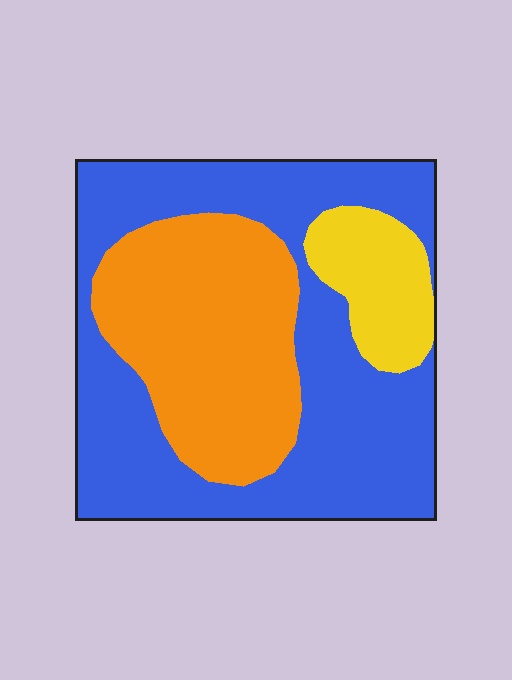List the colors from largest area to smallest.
From largest to smallest: blue, orange, yellow.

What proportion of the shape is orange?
Orange takes up between a sixth and a third of the shape.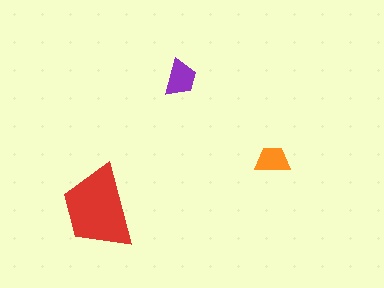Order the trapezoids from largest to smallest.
the red one, the purple one, the orange one.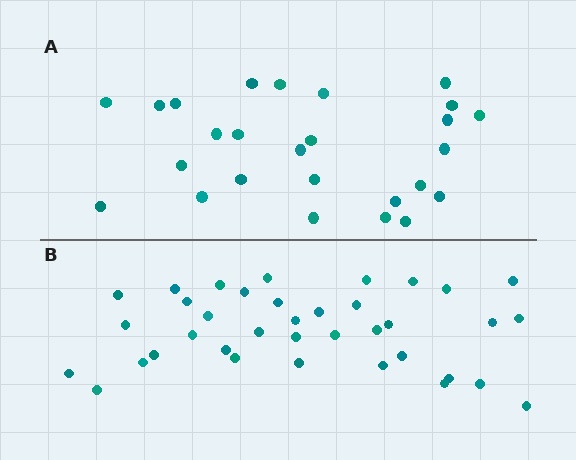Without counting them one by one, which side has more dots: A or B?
Region B (the bottom region) has more dots.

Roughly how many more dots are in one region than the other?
Region B has roughly 12 or so more dots than region A.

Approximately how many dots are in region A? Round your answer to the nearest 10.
About 30 dots. (The exact count is 26, which rounds to 30.)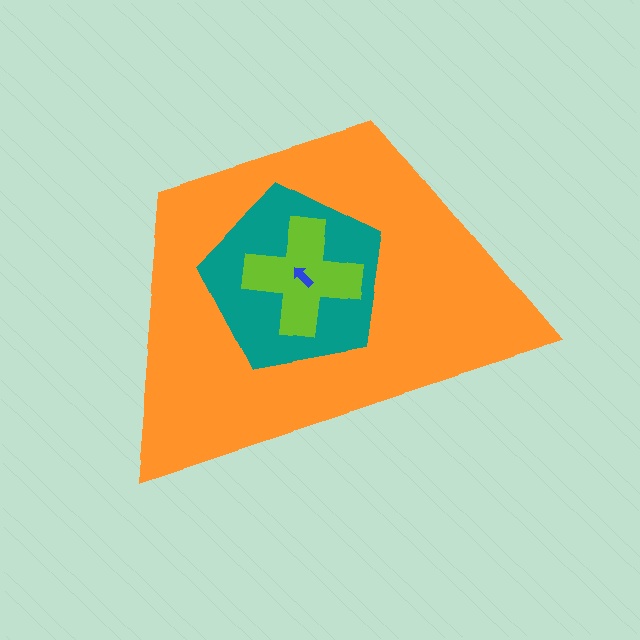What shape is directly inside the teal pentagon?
The lime cross.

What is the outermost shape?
The orange trapezoid.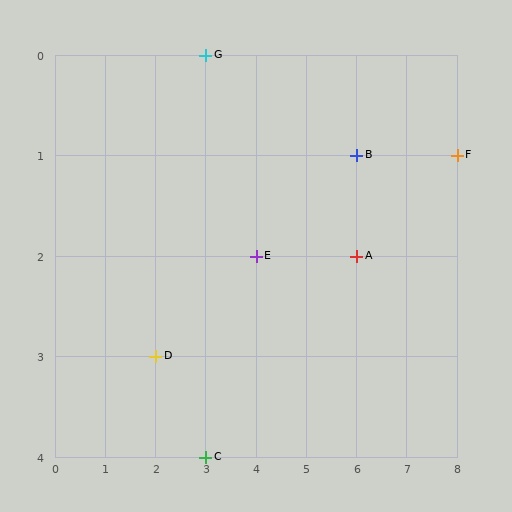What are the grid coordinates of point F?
Point F is at grid coordinates (8, 1).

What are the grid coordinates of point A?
Point A is at grid coordinates (6, 2).